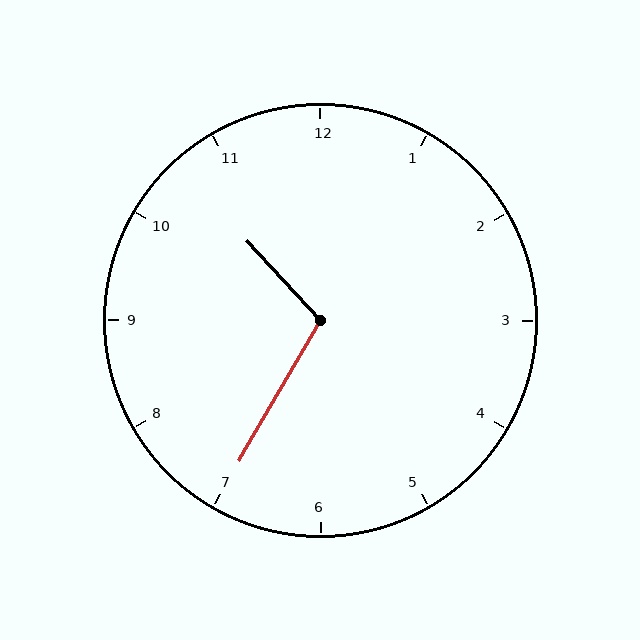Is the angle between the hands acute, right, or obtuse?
It is obtuse.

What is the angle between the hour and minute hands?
Approximately 108 degrees.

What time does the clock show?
10:35.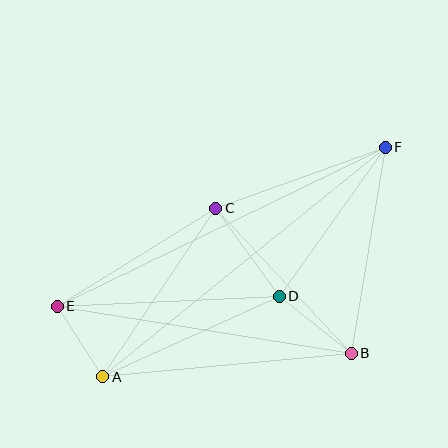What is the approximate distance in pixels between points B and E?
The distance between B and E is approximately 298 pixels.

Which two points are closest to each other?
Points A and E are closest to each other.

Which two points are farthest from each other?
Points E and F are farthest from each other.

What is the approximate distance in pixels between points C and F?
The distance between C and F is approximately 180 pixels.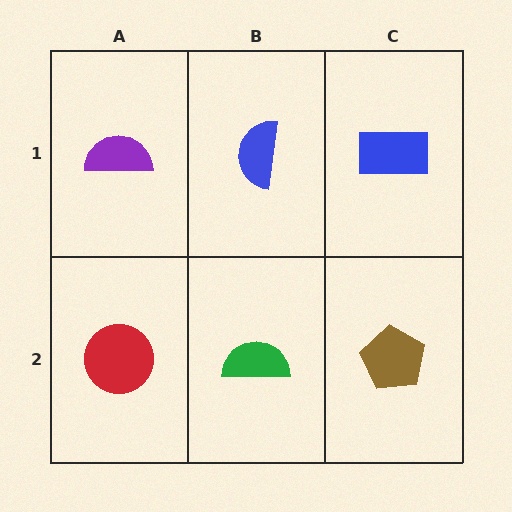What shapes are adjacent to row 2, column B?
A blue semicircle (row 1, column B), a red circle (row 2, column A), a brown pentagon (row 2, column C).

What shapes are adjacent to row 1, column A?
A red circle (row 2, column A), a blue semicircle (row 1, column B).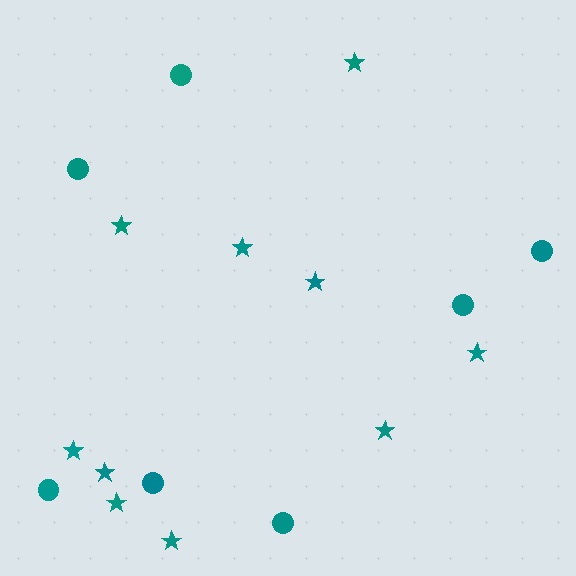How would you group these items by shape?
There are 2 groups: one group of stars (10) and one group of circles (7).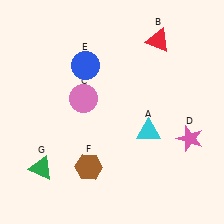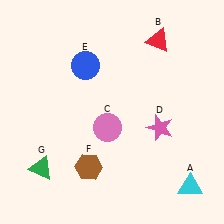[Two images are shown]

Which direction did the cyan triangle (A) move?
The cyan triangle (A) moved down.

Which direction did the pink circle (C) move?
The pink circle (C) moved down.